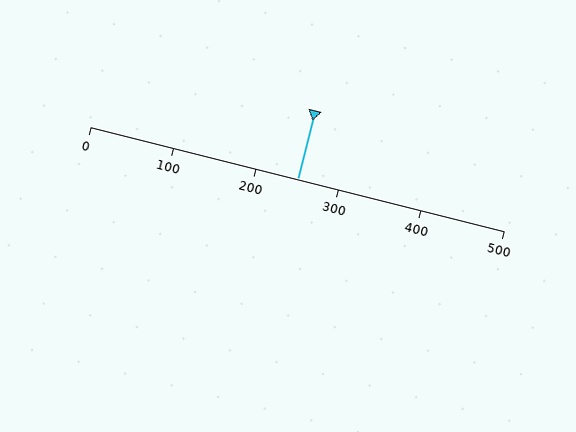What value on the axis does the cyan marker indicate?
The marker indicates approximately 250.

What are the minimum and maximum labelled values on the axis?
The axis runs from 0 to 500.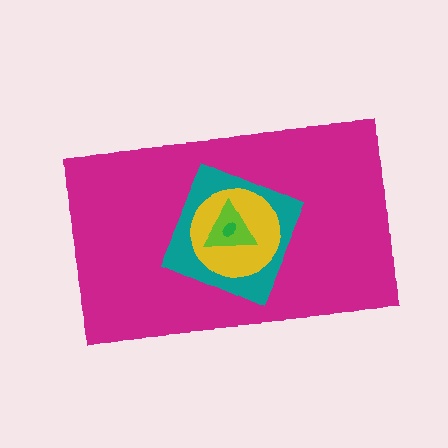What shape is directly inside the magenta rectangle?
The teal diamond.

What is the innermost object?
The green ellipse.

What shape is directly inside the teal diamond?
The yellow circle.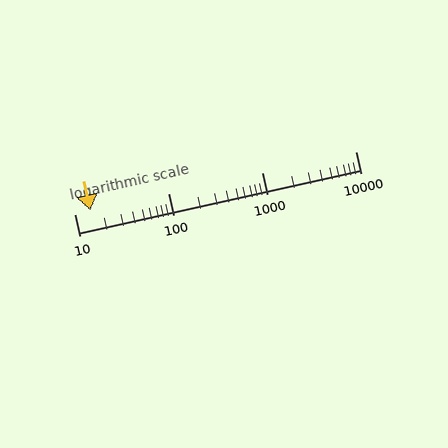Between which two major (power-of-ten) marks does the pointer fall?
The pointer is between 10 and 100.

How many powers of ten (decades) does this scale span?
The scale spans 3 decades, from 10 to 10000.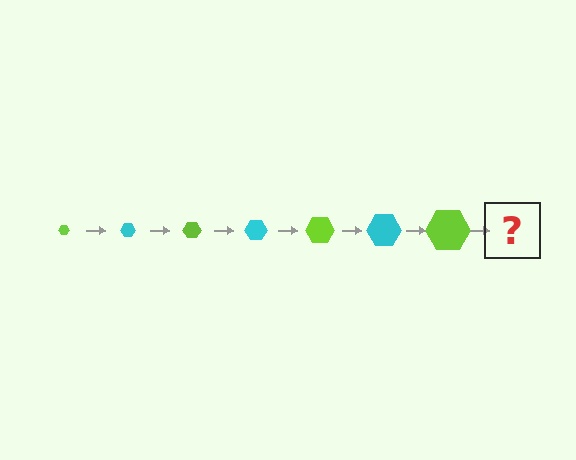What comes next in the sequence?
The next element should be a cyan hexagon, larger than the previous one.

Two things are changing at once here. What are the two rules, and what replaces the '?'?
The two rules are that the hexagon grows larger each step and the color cycles through lime and cyan. The '?' should be a cyan hexagon, larger than the previous one.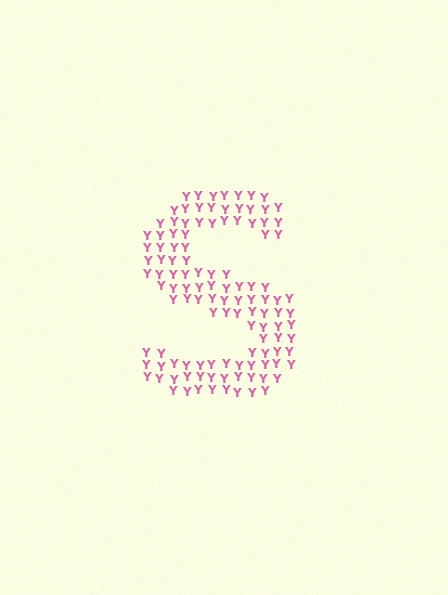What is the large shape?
The large shape is the letter S.